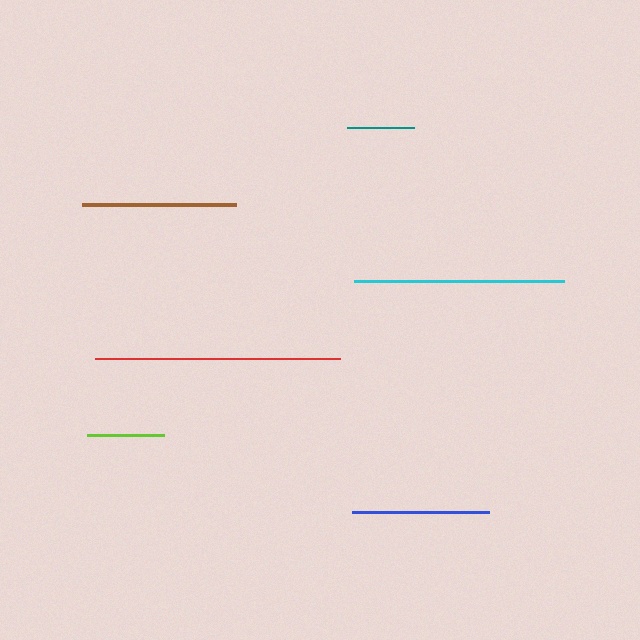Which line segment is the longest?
The red line is the longest at approximately 244 pixels.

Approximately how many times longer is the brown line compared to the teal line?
The brown line is approximately 2.3 times the length of the teal line.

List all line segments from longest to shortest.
From longest to shortest: red, cyan, brown, blue, lime, teal.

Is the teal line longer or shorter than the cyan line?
The cyan line is longer than the teal line.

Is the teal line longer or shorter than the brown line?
The brown line is longer than the teal line.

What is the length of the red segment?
The red segment is approximately 244 pixels long.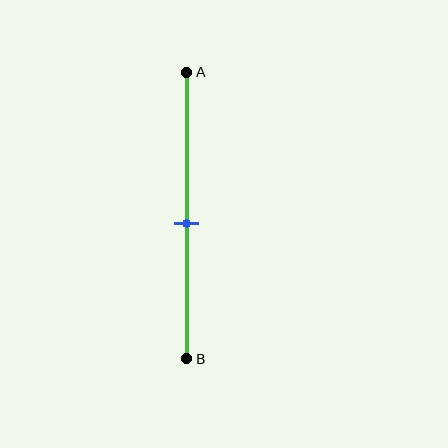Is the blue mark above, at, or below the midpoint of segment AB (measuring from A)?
The blue mark is approximately at the midpoint of segment AB.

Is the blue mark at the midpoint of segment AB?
Yes, the mark is approximately at the midpoint.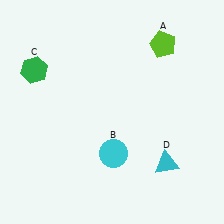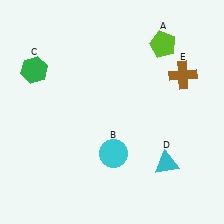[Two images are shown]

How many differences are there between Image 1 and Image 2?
There is 1 difference between the two images.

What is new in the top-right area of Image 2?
A brown cross (E) was added in the top-right area of Image 2.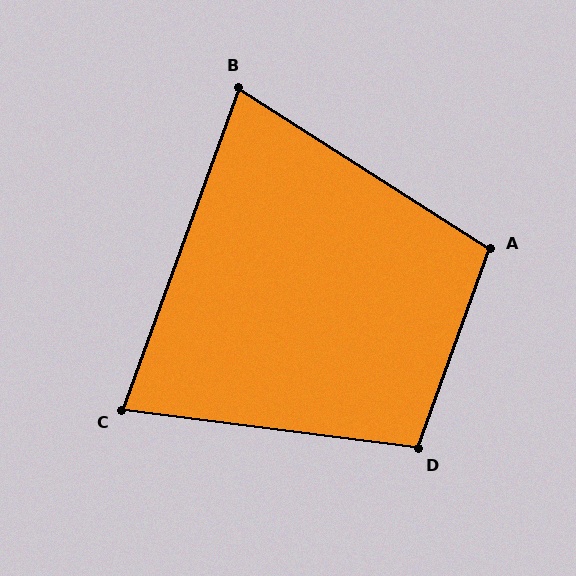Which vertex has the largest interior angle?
A, at approximately 103 degrees.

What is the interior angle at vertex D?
Approximately 103 degrees (obtuse).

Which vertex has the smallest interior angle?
C, at approximately 77 degrees.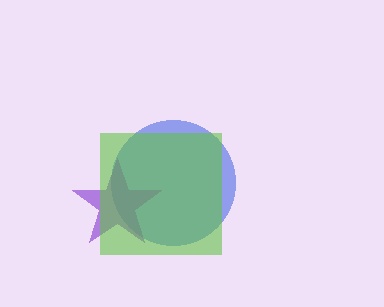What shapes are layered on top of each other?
The layered shapes are: a blue circle, a purple star, a lime square.